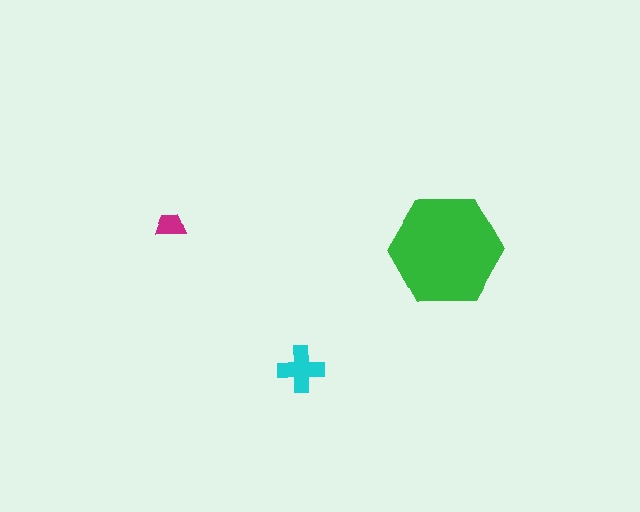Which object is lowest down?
The cyan cross is bottommost.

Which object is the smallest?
The magenta trapezoid.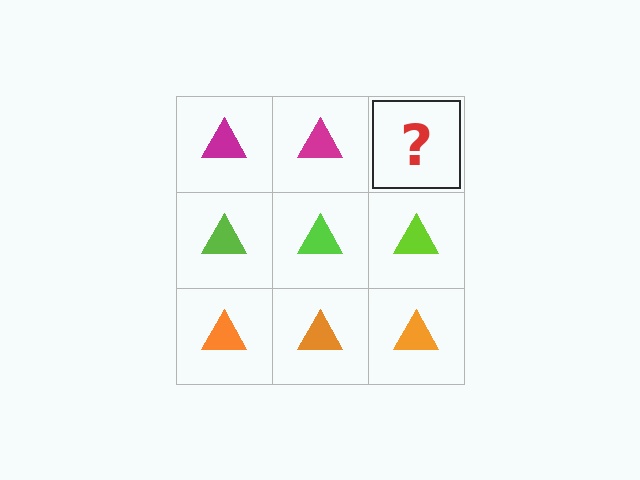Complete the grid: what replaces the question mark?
The question mark should be replaced with a magenta triangle.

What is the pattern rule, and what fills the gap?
The rule is that each row has a consistent color. The gap should be filled with a magenta triangle.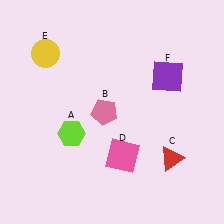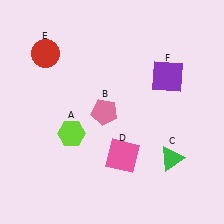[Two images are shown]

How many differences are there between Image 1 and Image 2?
There are 2 differences between the two images.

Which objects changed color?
C changed from red to green. E changed from yellow to red.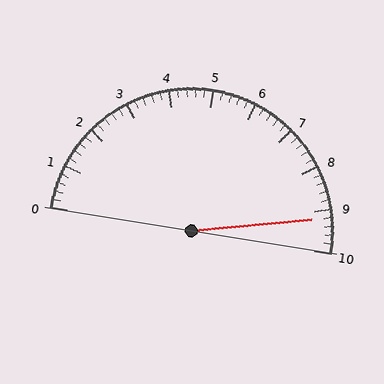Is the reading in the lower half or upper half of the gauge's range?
The reading is in the upper half of the range (0 to 10).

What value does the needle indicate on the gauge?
The needle indicates approximately 9.2.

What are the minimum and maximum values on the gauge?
The gauge ranges from 0 to 10.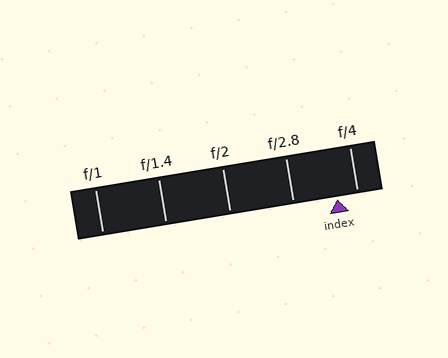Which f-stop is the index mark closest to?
The index mark is closest to f/4.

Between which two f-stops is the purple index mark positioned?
The index mark is between f/2.8 and f/4.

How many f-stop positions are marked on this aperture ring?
There are 5 f-stop positions marked.